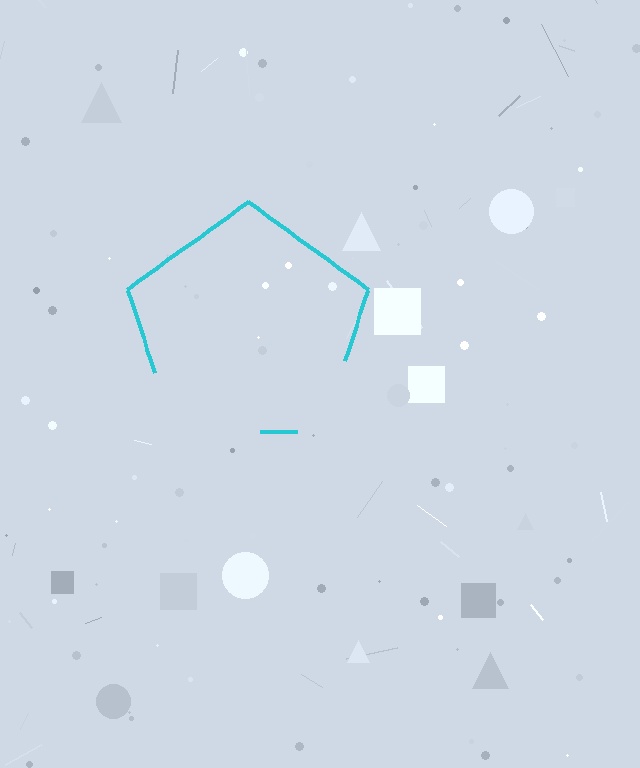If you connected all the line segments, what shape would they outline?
They would outline a pentagon.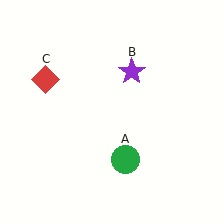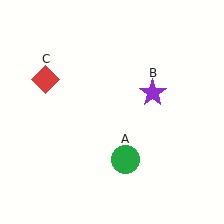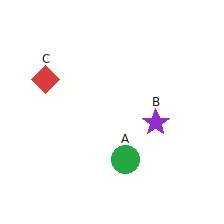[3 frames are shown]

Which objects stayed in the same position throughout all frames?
Green circle (object A) and red diamond (object C) remained stationary.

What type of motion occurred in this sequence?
The purple star (object B) rotated clockwise around the center of the scene.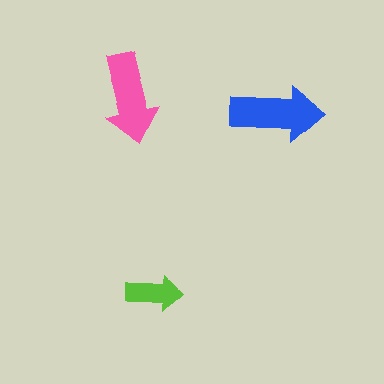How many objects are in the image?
There are 3 objects in the image.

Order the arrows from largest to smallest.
the blue one, the pink one, the lime one.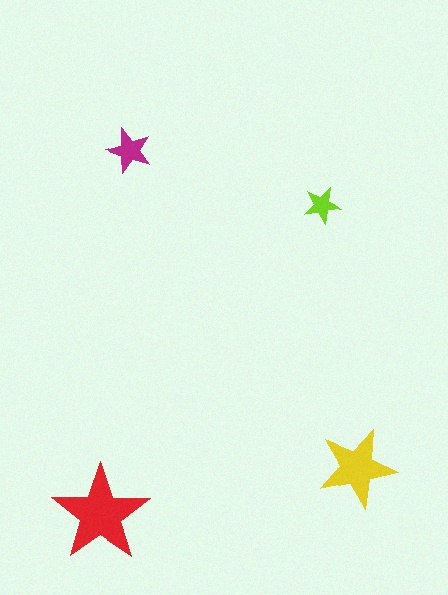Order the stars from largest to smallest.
the red one, the yellow one, the magenta one, the lime one.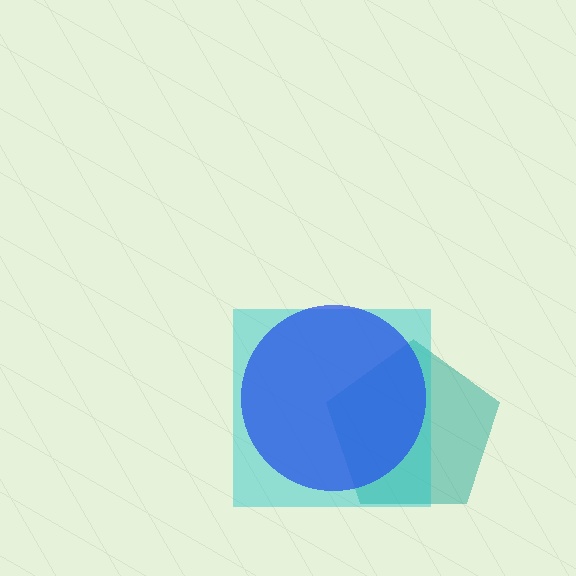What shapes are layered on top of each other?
The layered shapes are: a teal pentagon, a cyan square, a blue circle.